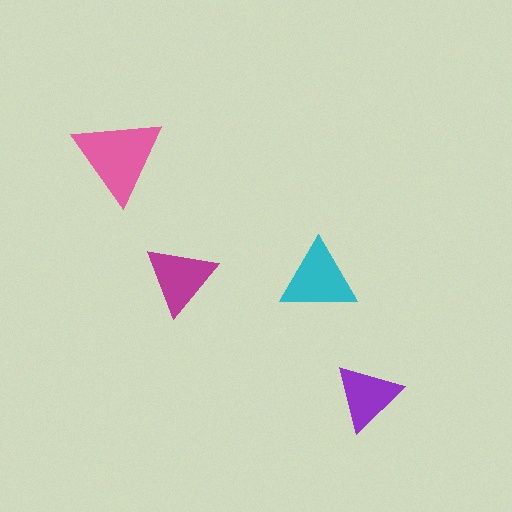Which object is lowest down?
The purple triangle is bottommost.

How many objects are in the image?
There are 4 objects in the image.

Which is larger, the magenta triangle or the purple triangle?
The magenta one.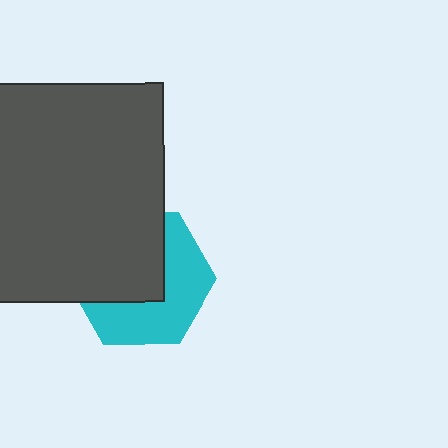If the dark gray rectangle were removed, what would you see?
You would see the complete cyan hexagon.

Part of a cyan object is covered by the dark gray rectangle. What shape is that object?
It is a hexagon.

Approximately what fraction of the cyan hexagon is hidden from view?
Roughly 51% of the cyan hexagon is hidden behind the dark gray rectangle.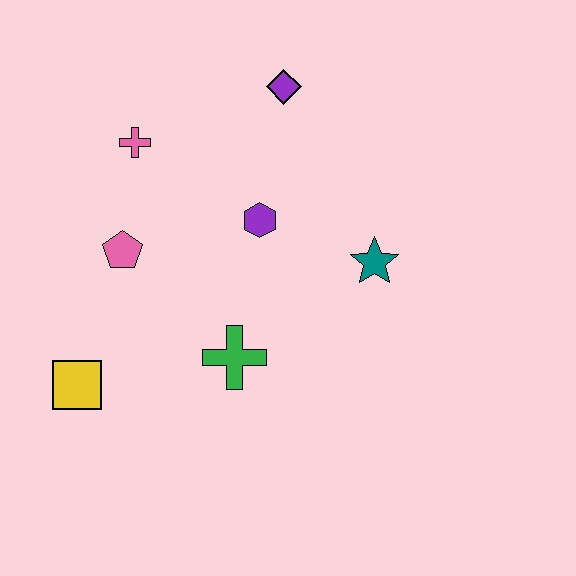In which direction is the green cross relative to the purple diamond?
The green cross is below the purple diamond.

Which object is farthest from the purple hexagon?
The yellow square is farthest from the purple hexagon.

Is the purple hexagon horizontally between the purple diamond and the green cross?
Yes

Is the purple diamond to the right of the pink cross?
Yes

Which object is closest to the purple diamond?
The purple hexagon is closest to the purple diamond.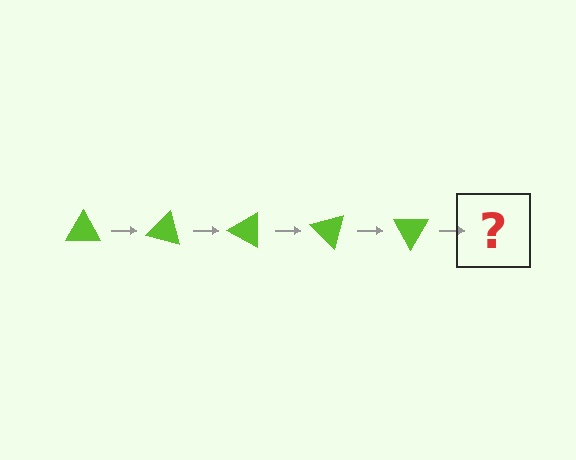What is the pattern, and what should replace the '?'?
The pattern is that the triangle rotates 15 degrees each step. The '?' should be a lime triangle rotated 75 degrees.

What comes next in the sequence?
The next element should be a lime triangle rotated 75 degrees.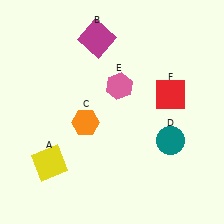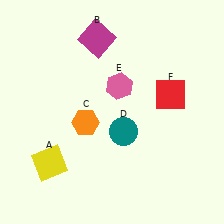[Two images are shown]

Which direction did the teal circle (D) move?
The teal circle (D) moved left.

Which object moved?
The teal circle (D) moved left.